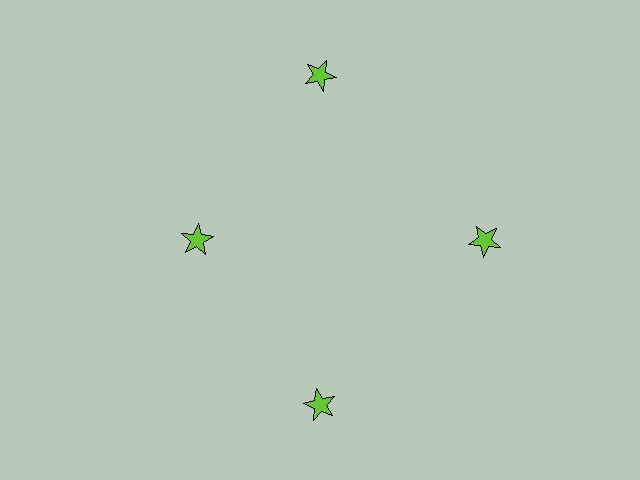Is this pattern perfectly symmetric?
No. The 4 lime stars are arranged in a ring, but one element near the 9 o'clock position is pulled inward toward the center, breaking the 4-fold rotational symmetry.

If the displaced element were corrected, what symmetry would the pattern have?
It would have 4-fold rotational symmetry — the pattern would map onto itself every 90 degrees.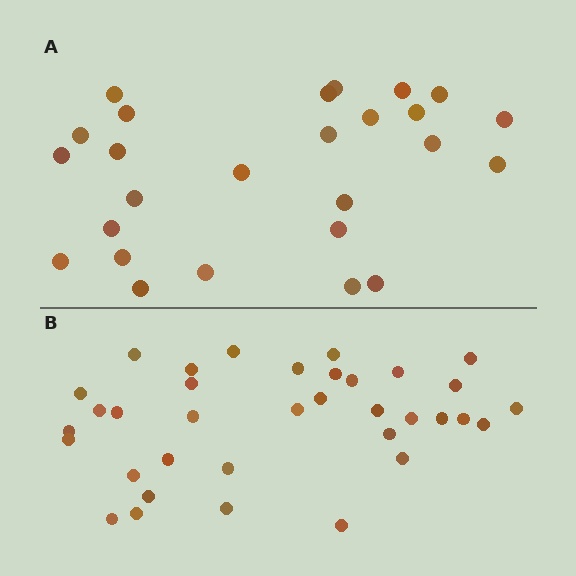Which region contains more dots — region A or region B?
Region B (the bottom region) has more dots.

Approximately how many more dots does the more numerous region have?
Region B has roughly 8 or so more dots than region A.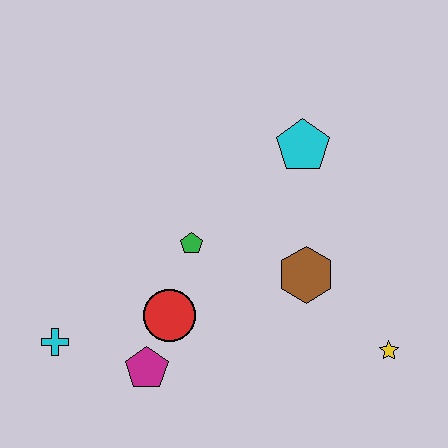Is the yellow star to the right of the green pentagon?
Yes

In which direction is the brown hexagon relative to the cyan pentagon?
The brown hexagon is below the cyan pentagon.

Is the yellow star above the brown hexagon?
No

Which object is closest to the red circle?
The magenta pentagon is closest to the red circle.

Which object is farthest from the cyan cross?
The yellow star is farthest from the cyan cross.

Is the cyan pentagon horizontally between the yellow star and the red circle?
Yes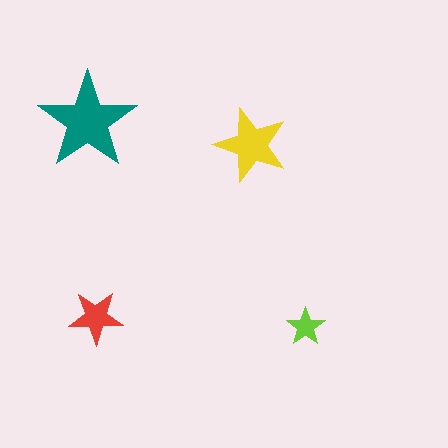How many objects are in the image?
There are 4 objects in the image.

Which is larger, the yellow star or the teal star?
The teal one.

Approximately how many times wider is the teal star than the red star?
About 2 times wider.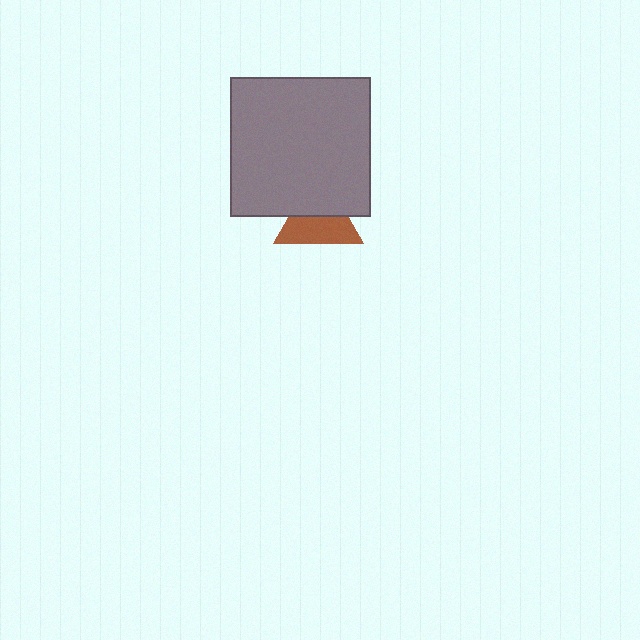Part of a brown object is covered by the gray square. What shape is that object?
It is a triangle.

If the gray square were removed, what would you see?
You would see the complete brown triangle.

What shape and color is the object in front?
The object in front is a gray square.